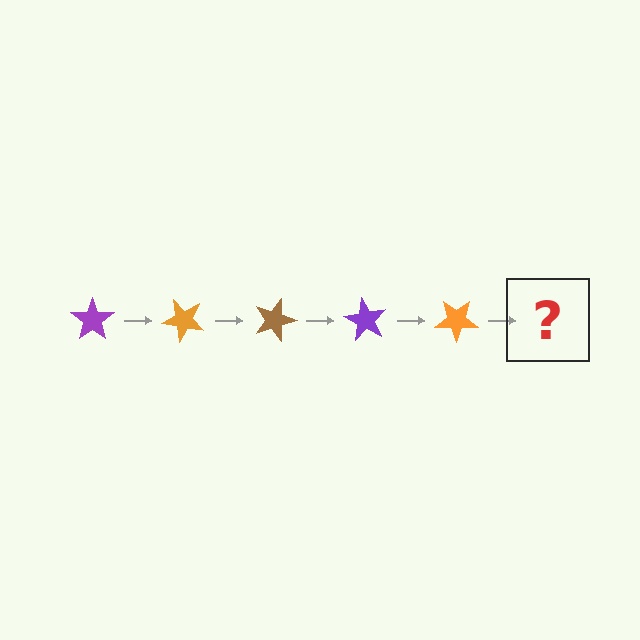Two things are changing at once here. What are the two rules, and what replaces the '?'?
The two rules are that it rotates 45 degrees each step and the color cycles through purple, orange, and brown. The '?' should be a brown star, rotated 225 degrees from the start.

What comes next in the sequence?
The next element should be a brown star, rotated 225 degrees from the start.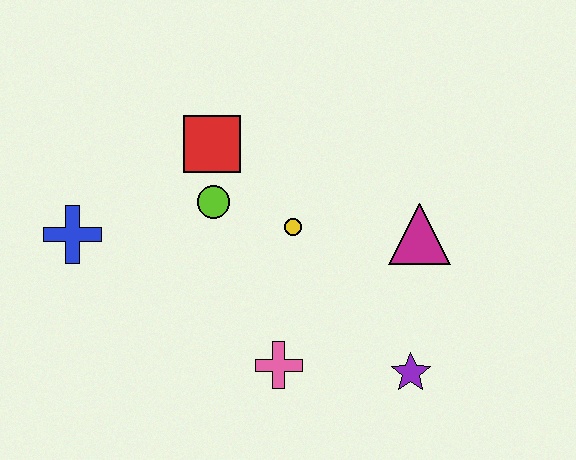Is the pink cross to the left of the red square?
No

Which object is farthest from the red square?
The purple star is farthest from the red square.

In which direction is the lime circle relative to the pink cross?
The lime circle is above the pink cross.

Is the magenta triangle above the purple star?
Yes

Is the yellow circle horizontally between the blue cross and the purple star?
Yes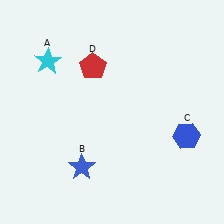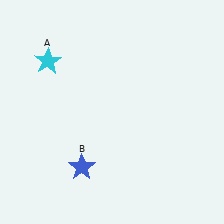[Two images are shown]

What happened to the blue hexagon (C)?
The blue hexagon (C) was removed in Image 2. It was in the bottom-right area of Image 1.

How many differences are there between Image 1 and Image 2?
There are 2 differences between the two images.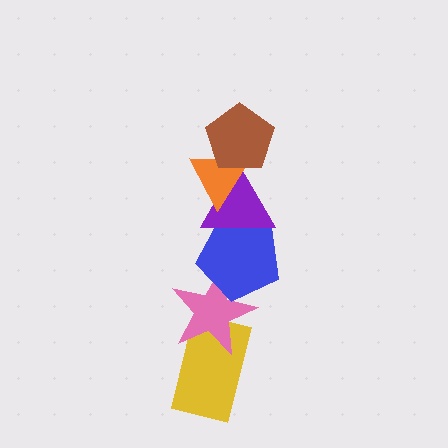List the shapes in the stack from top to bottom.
From top to bottom: the brown pentagon, the orange triangle, the purple triangle, the blue pentagon, the pink star, the yellow rectangle.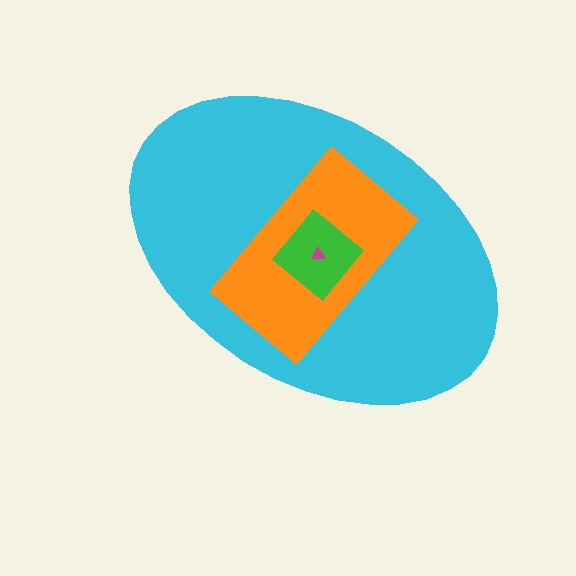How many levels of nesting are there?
4.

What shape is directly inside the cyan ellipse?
The orange rectangle.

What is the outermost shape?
The cyan ellipse.